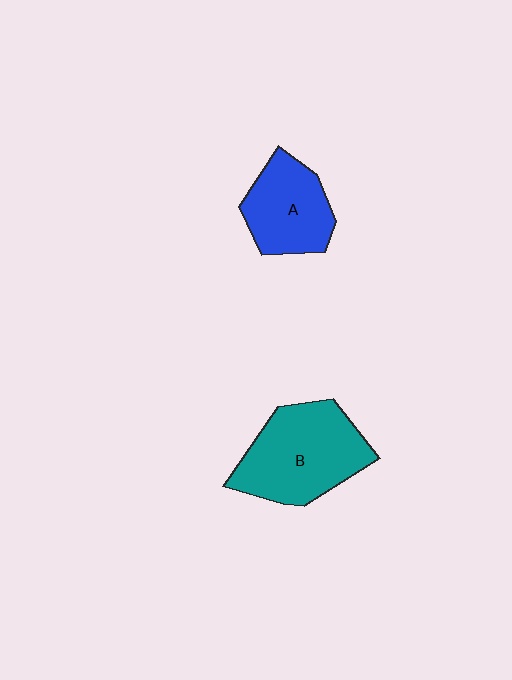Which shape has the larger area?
Shape B (teal).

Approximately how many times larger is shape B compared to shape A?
Approximately 1.4 times.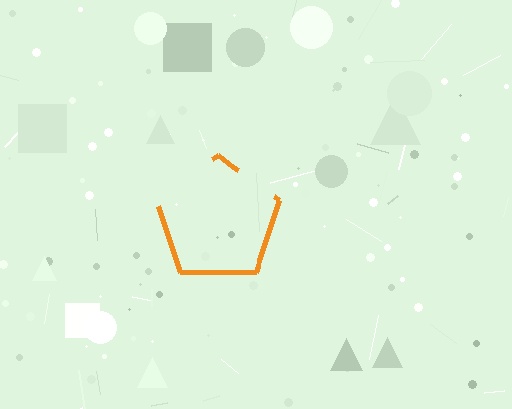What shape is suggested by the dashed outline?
The dashed outline suggests a pentagon.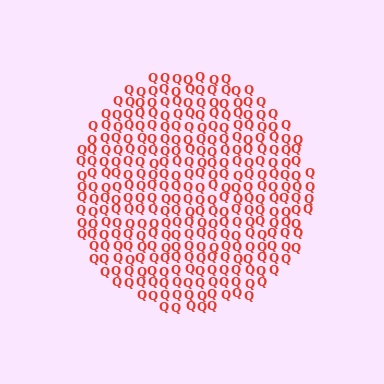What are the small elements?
The small elements are letter Q's.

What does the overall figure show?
The overall figure shows a circle.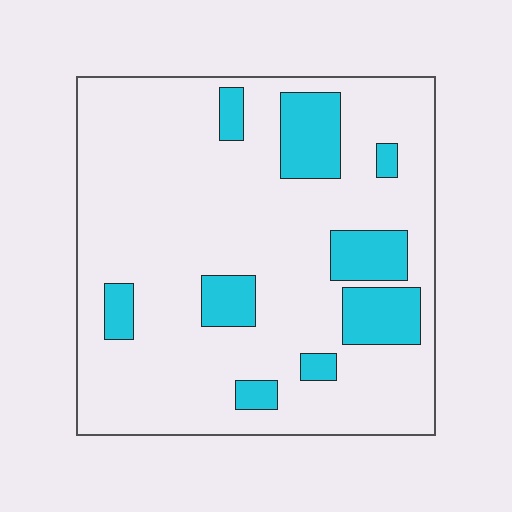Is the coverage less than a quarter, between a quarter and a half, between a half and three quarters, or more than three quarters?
Less than a quarter.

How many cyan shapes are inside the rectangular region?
9.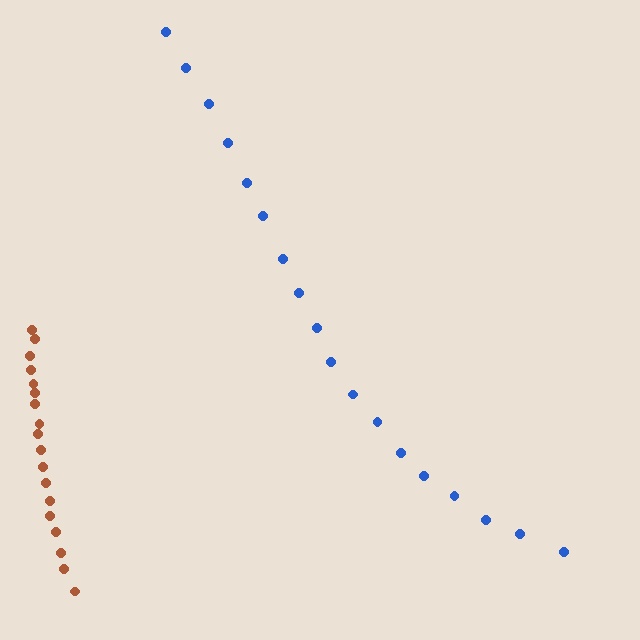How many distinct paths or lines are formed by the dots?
There are 2 distinct paths.